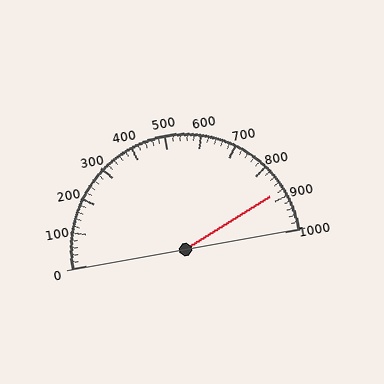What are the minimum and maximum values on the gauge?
The gauge ranges from 0 to 1000.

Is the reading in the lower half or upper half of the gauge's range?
The reading is in the upper half of the range (0 to 1000).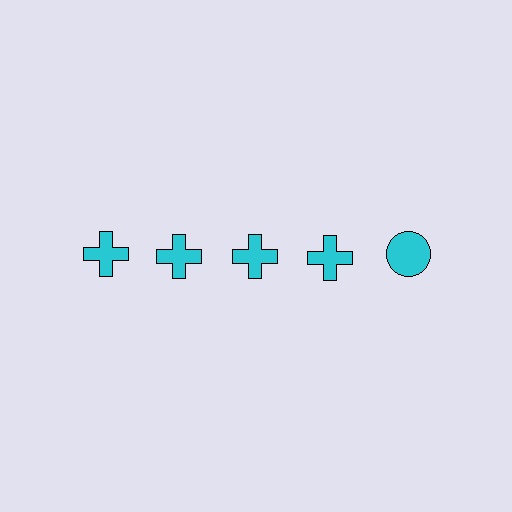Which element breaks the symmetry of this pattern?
The cyan circle in the top row, rightmost column breaks the symmetry. All other shapes are cyan crosses.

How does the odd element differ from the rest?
It has a different shape: circle instead of cross.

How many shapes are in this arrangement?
There are 5 shapes arranged in a grid pattern.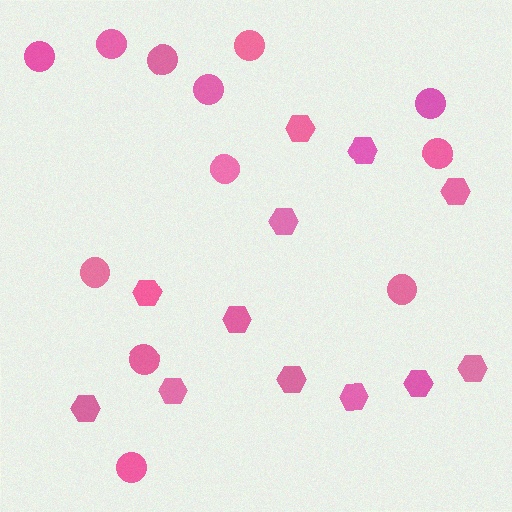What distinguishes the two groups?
There are 2 groups: one group of hexagons (12) and one group of circles (12).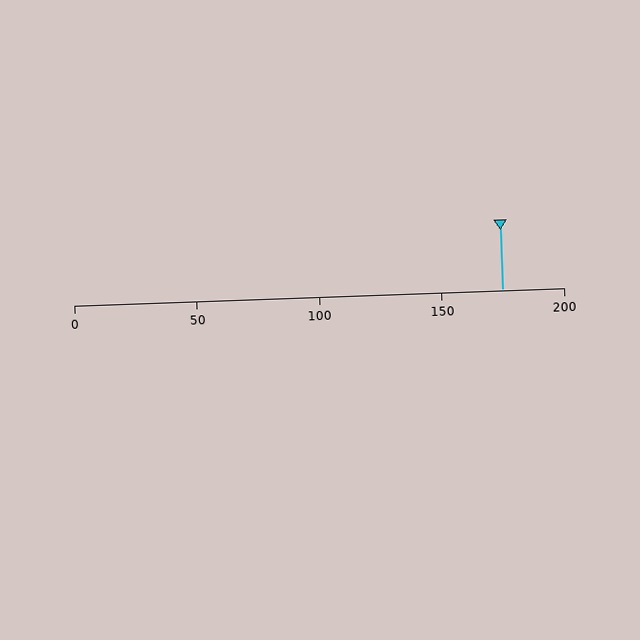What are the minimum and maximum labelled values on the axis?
The axis runs from 0 to 200.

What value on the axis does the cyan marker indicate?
The marker indicates approximately 175.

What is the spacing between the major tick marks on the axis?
The major ticks are spaced 50 apart.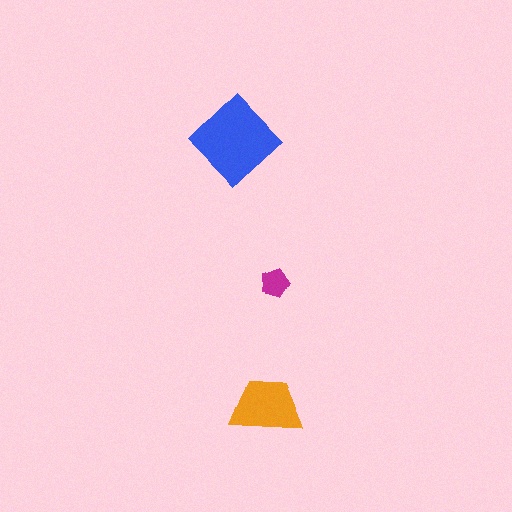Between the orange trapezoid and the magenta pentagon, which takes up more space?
The orange trapezoid.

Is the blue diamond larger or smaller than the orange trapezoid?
Larger.